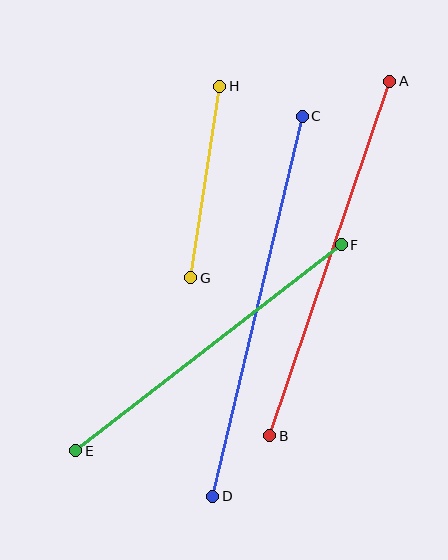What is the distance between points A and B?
The distance is approximately 374 pixels.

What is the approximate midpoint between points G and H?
The midpoint is at approximately (205, 182) pixels.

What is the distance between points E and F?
The distance is approximately 336 pixels.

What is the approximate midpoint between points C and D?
The midpoint is at approximately (257, 306) pixels.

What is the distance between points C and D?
The distance is approximately 390 pixels.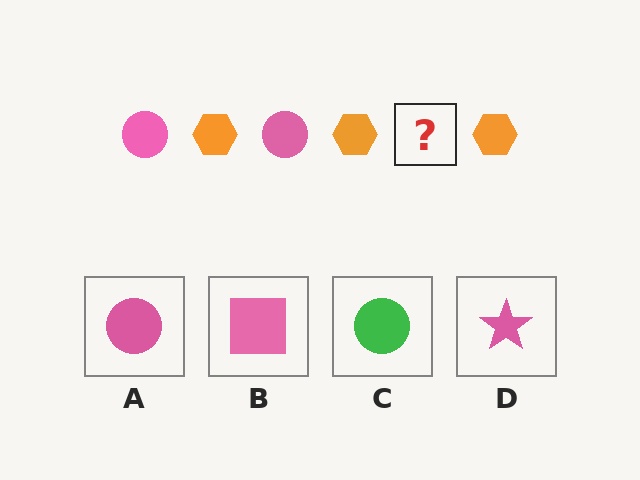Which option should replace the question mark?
Option A.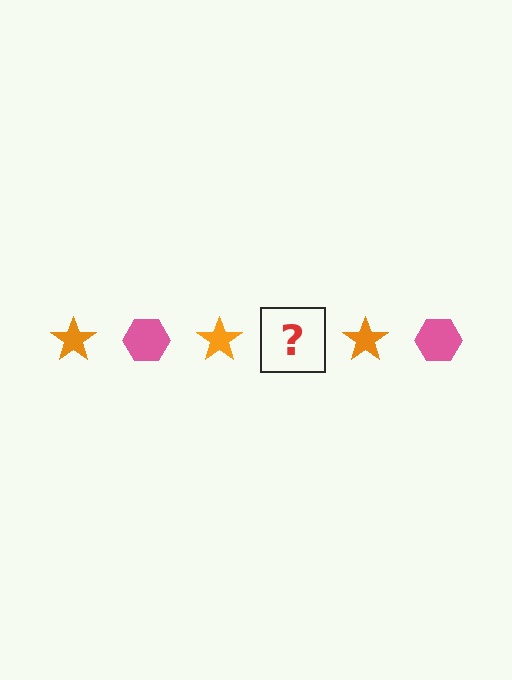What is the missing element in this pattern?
The missing element is a pink hexagon.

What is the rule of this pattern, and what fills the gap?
The rule is that the pattern alternates between orange star and pink hexagon. The gap should be filled with a pink hexagon.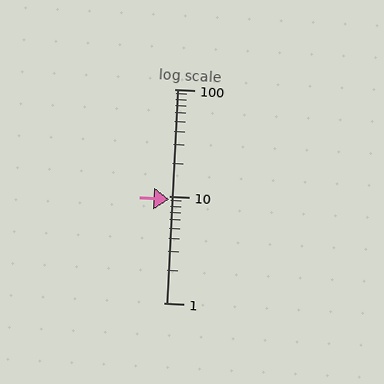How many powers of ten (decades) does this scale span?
The scale spans 2 decades, from 1 to 100.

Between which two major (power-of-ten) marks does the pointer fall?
The pointer is between 1 and 10.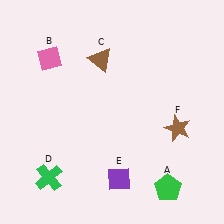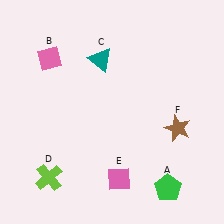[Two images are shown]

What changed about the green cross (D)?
In Image 1, D is green. In Image 2, it changed to lime.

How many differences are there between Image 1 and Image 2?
There are 3 differences between the two images.